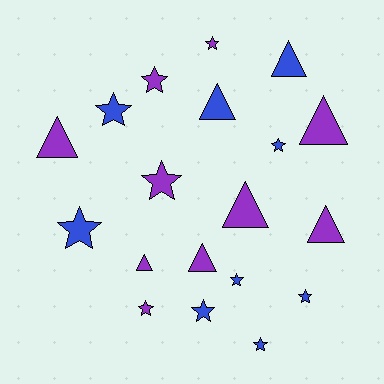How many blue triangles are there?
There are 2 blue triangles.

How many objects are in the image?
There are 19 objects.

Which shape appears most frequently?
Star, with 11 objects.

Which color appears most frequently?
Purple, with 10 objects.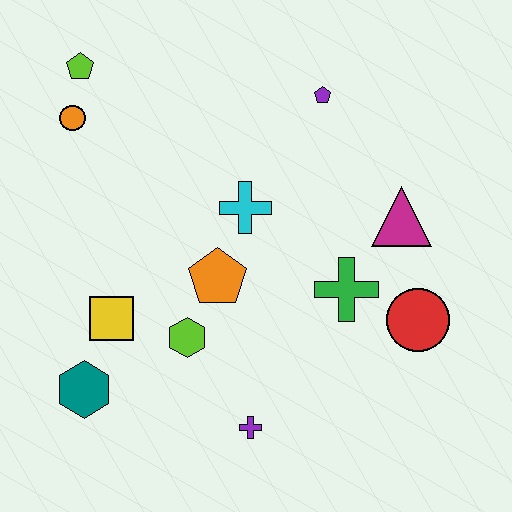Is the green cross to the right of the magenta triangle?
No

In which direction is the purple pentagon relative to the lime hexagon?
The purple pentagon is above the lime hexagon.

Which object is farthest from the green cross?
The lime pentagon is farthest from the green cross.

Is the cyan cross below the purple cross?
No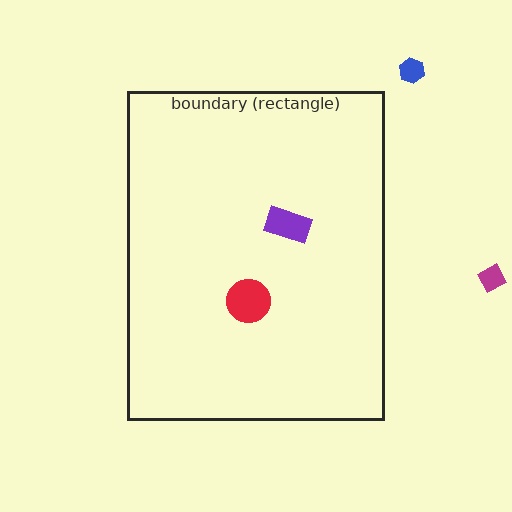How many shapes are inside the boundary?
2 inside, 2 outside.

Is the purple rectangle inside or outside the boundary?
Inside.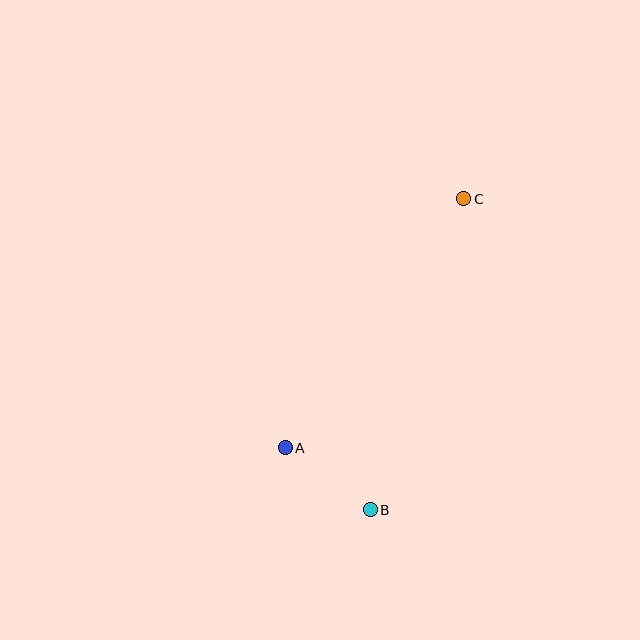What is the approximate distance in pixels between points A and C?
The distance between A and C is approximately 307 pixels.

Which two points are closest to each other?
Points A and B are closest to each other.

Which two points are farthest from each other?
Points B and C are farthest from each other.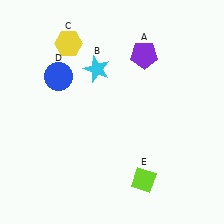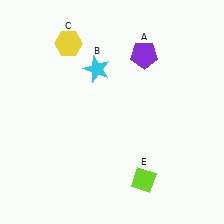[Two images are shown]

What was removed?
The blue circle (D) was removed in Image 2.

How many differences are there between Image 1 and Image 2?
There is 1 difference between the two images.